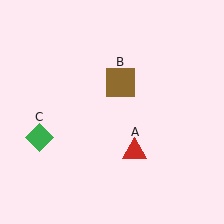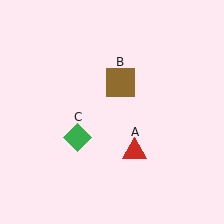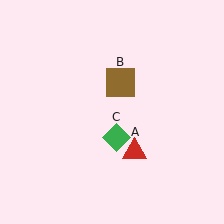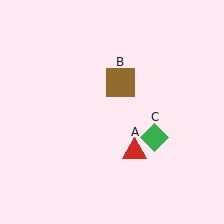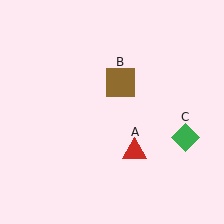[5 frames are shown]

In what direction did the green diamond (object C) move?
The green diamond (object C) moved right.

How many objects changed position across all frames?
1 object changed position: green diamond (object C).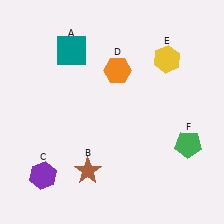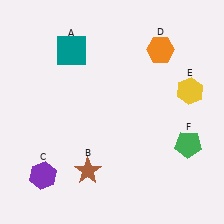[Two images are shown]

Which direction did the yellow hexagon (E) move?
The yellow hexagon (E) moved down.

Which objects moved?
The objects that moved are: the orange hexagon (D), the yellow hexagon (E).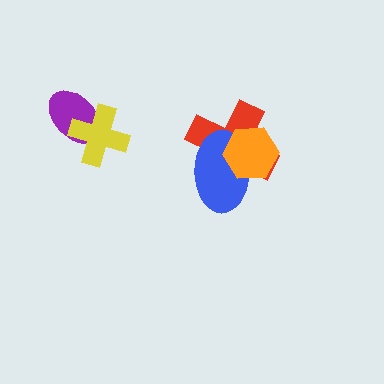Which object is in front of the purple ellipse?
The yellow cross is in front of the purple ellipse.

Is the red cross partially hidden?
Yes, it is partially covered by another shape.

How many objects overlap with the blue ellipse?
2 objects overlap with the blue ellipse.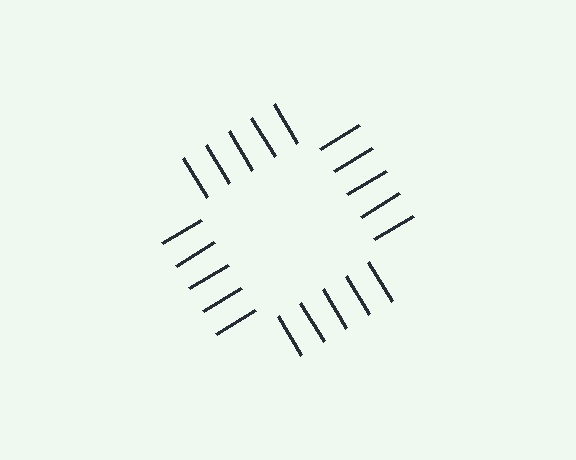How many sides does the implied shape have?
4 sides — the line-ends trace a square.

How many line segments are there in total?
20 — 5 along each of the 4 edges.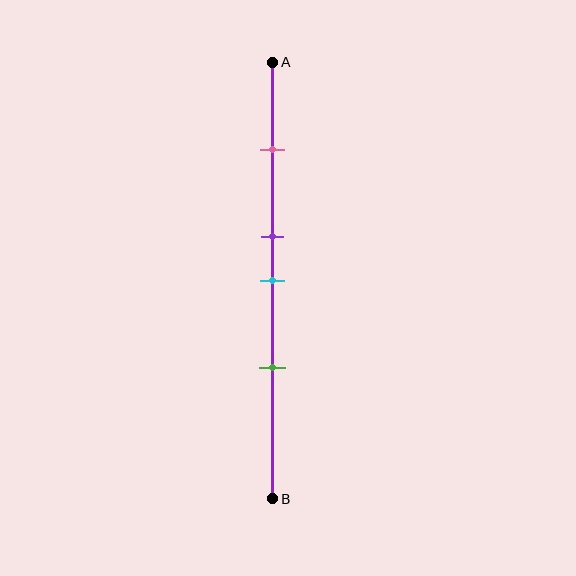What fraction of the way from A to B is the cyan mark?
The cyan mark is approximately 50% (0.5) of the way from A to B.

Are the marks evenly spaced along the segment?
No, the marks are not evenly spaced.